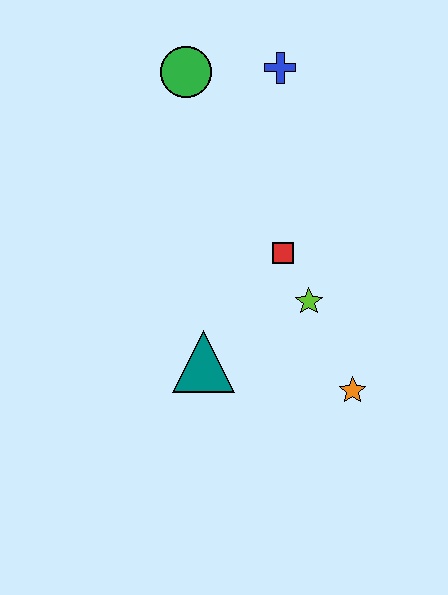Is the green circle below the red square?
No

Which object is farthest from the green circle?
The orange star is farthest from the green circle.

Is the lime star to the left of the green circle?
No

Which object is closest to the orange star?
The lime star is closest to the orange star.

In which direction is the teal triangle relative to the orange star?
The teal triangle is to the left of the orange star.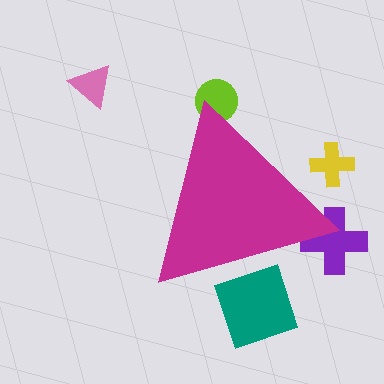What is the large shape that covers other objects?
A magenta triangle.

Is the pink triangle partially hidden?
No, the pink triangle is fully visible.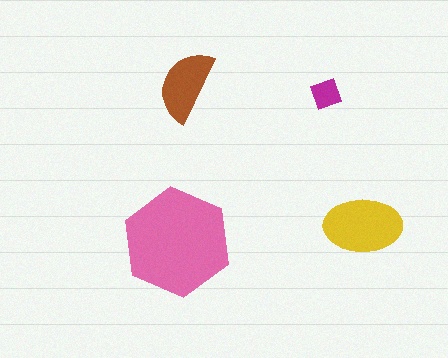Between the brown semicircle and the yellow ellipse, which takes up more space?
The yellow ellipse.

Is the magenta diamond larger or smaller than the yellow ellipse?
Smaller.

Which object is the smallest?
The magenta diamond.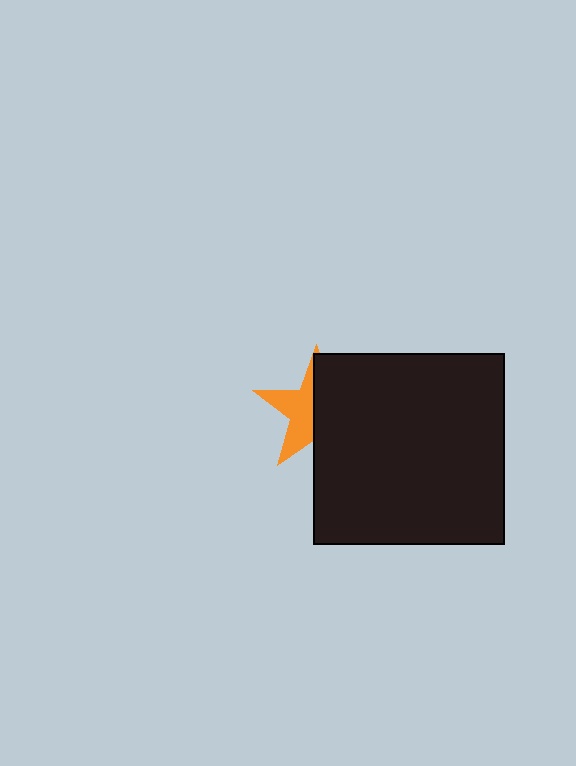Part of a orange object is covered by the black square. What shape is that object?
It is a star.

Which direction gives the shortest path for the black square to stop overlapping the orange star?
Moving right gives the shortest separation.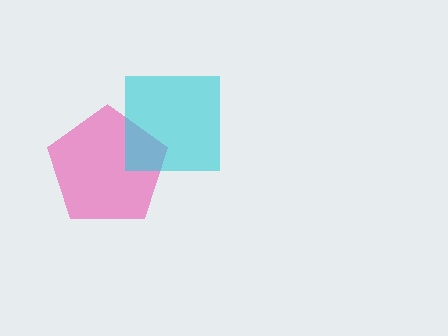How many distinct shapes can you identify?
There are 2 distinct shapes: a pink pentagon, a cyan square.